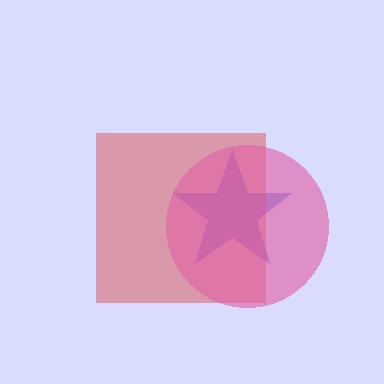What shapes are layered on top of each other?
The layered shapes are: a blue star, a red square, a pink circle.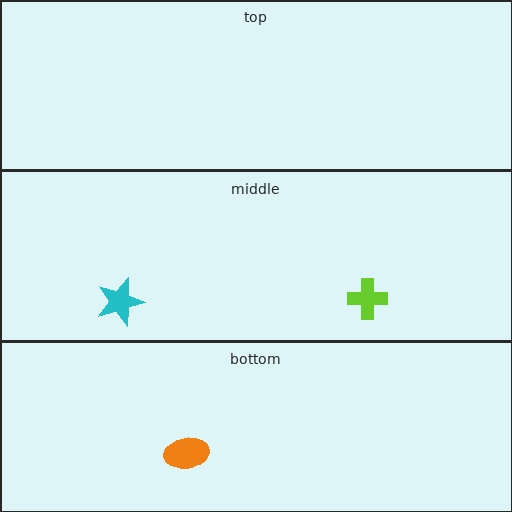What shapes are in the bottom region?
The orange ellipse.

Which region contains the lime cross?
The middle region.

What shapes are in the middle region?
The cyan star, the lime cross.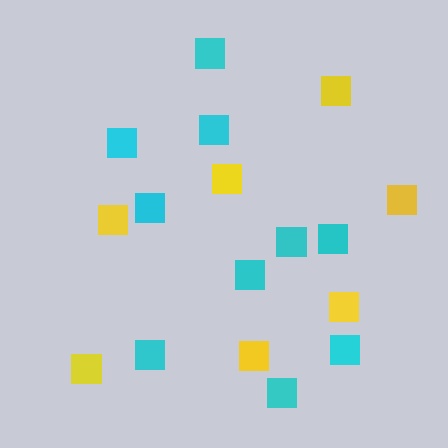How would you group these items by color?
There are 2 groups: one group of yellow squares (7) and one group of cyan squares (10).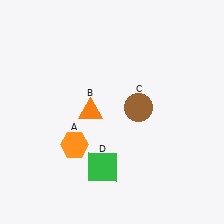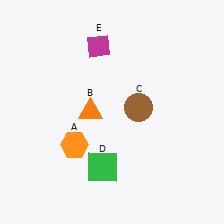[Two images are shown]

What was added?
A magenta diamond (E) was added in Image 2.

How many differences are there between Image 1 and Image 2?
There is 1 difference between the two images.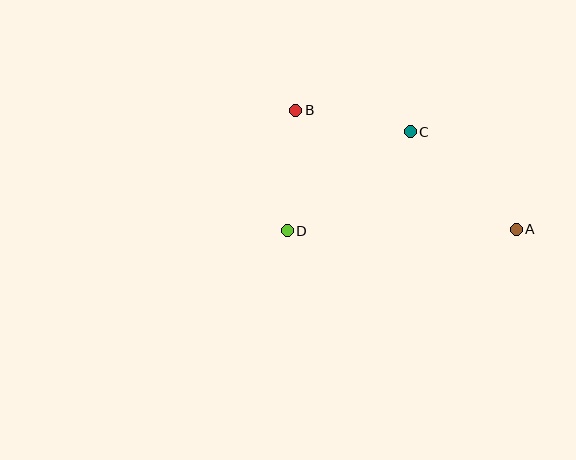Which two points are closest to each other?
Points B and C are closest to each other.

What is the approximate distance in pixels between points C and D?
The distance between C and D is approximately 158 pixels.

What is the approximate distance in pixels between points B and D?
The distance between B and D is approximately 121 pixels.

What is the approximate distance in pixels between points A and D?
The distance between A and D is approximately 229 pixels.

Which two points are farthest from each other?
Points A and B are farthest from each other.